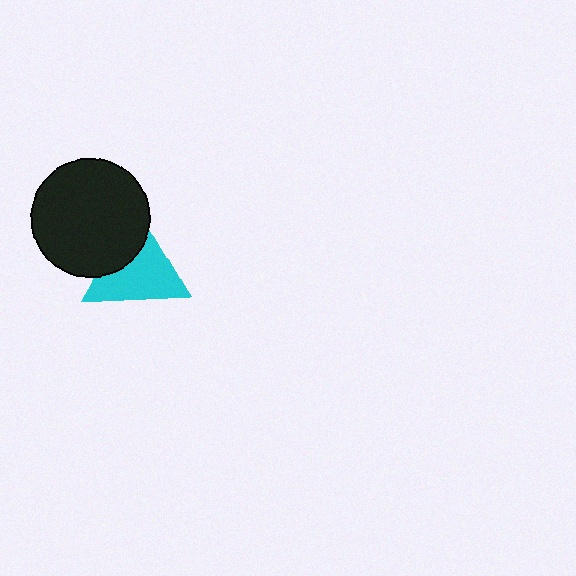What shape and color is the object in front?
The object in front is a black circle.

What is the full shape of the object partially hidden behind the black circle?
The partially hidden object is a cyan triangle.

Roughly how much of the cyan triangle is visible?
Most of it is visible (roughly 68%).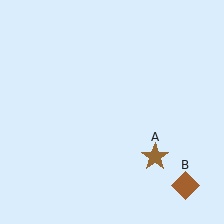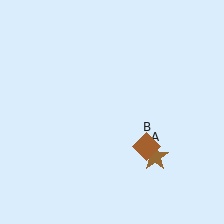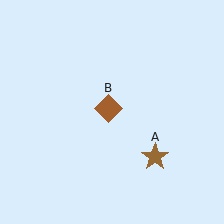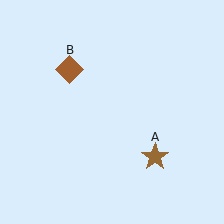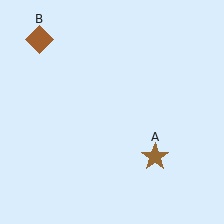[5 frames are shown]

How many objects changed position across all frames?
1 object changed position: brown diamond (object B).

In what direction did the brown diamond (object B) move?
The brown diamond (object B) moved up and to the left.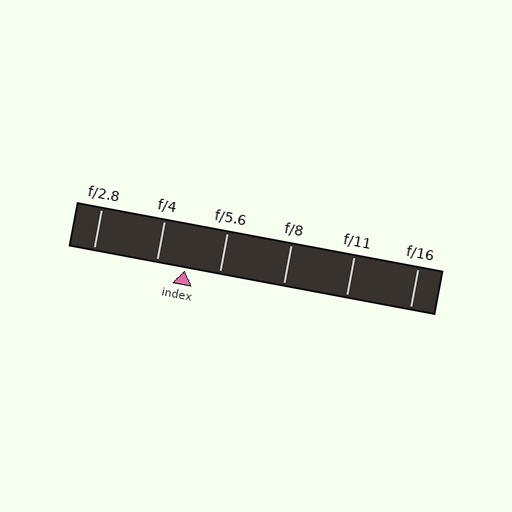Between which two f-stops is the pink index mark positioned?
The index mark is between f/4 and f/5.6.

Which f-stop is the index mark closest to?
The index mark is closest to f/4.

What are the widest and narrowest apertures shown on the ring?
The widest aperture shown is f/2.8 and the narrowest is f/16.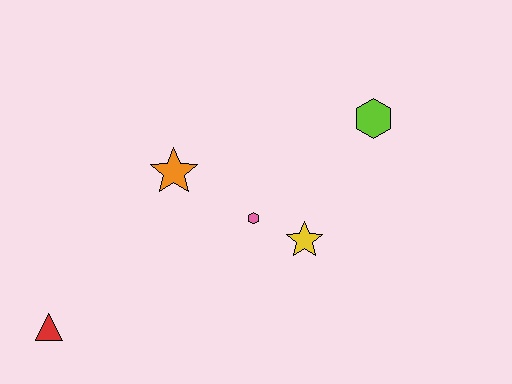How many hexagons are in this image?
There are 2 hexagons.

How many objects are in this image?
There are 5 objects.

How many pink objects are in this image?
There is 1 pink object.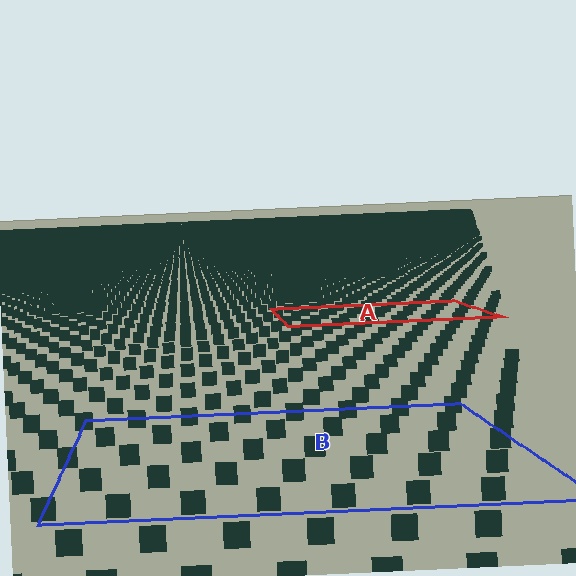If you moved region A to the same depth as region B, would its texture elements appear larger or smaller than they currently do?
They would appear larger. At a closer depth, the same texture elements are projected at a bigger on-screen size.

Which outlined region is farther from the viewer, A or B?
Region A is farther from the viewer — the texture elements inside it appear smaller and more densely packed.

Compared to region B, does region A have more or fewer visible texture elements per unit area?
Region A has more texture elements per unit area — they are packed more densely because it is farther away.